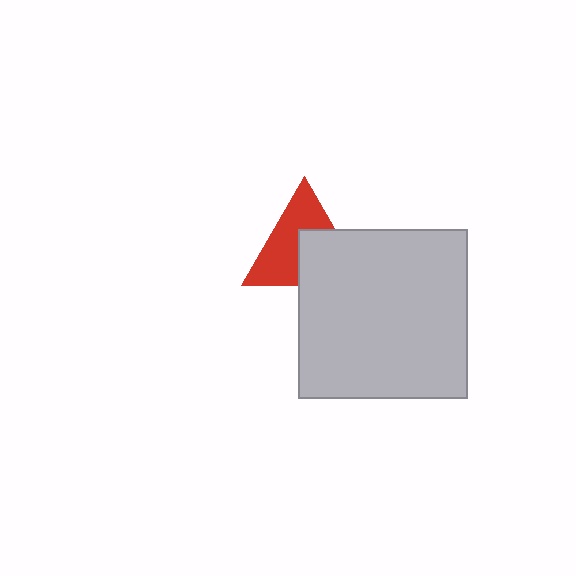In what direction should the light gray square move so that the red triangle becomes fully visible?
The light gray square should move toward the lower-right. That is the shortest direction to clear the overlap and leave the red triangle fully visible.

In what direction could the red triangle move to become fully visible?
The red triangle could move toward the upper-left. That would shift it out from behind the light gray square entirely.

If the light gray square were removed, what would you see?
You would see the complete red triangle.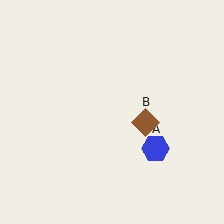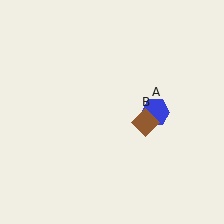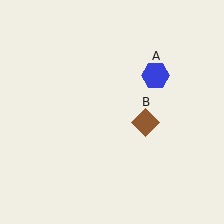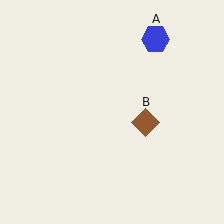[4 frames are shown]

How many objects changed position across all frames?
1 object changed position: blue hexagon (object A).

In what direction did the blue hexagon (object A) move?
The blue hexagon (object A) moved up.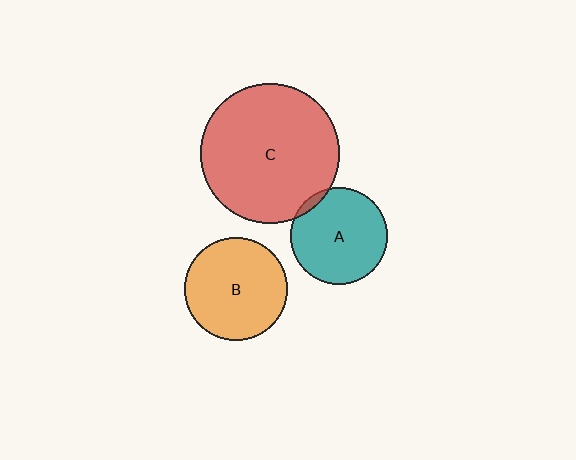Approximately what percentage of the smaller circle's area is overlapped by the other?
Approximately 5%.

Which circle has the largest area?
Circle C (red).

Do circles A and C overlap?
Yes.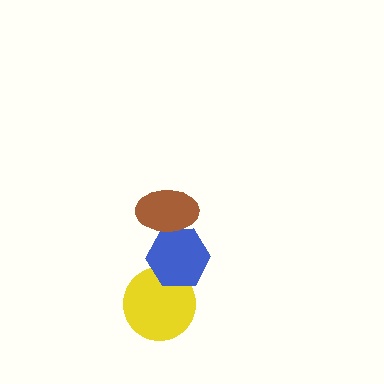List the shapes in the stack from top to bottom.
From top to bottom: the brown ellipse, the blue hexagon, the yellow circle.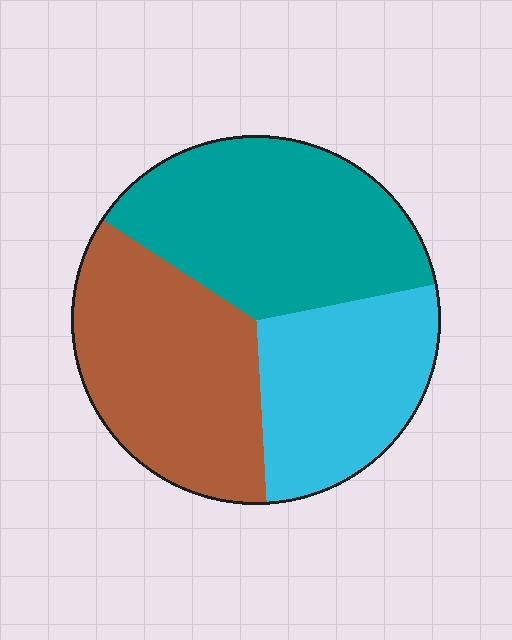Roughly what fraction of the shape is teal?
Teal covers about 40% of the shape.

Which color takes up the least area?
Cyan, at roughly 25%.